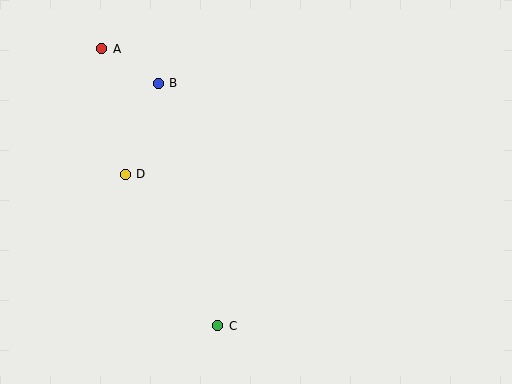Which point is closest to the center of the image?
Point D at (125, 174) is closest to the center.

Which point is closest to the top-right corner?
Point B is closest to the top-right corner.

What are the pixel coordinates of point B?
Point B is at (158, 83).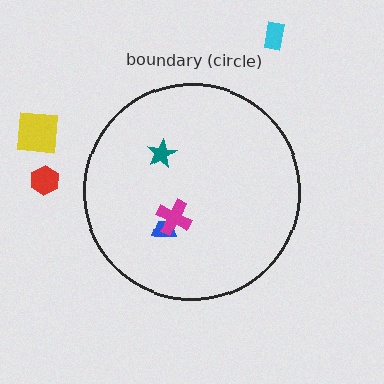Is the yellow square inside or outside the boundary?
Outside.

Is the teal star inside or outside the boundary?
Inside.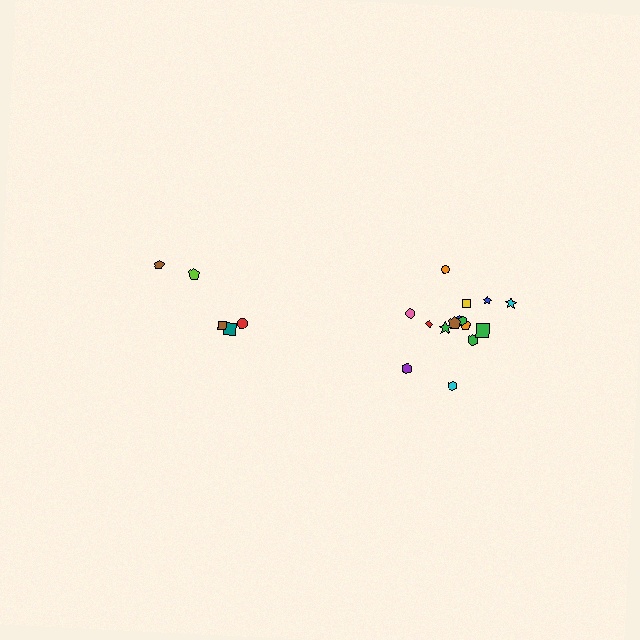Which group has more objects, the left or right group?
The right group.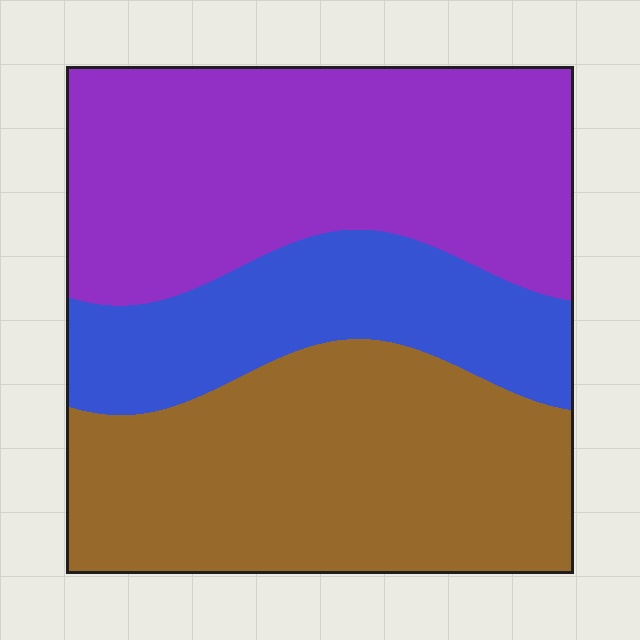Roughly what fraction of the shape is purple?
Purple takes up about two fifths (2/5) of the shape.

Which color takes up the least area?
Blue, at roughly 20%.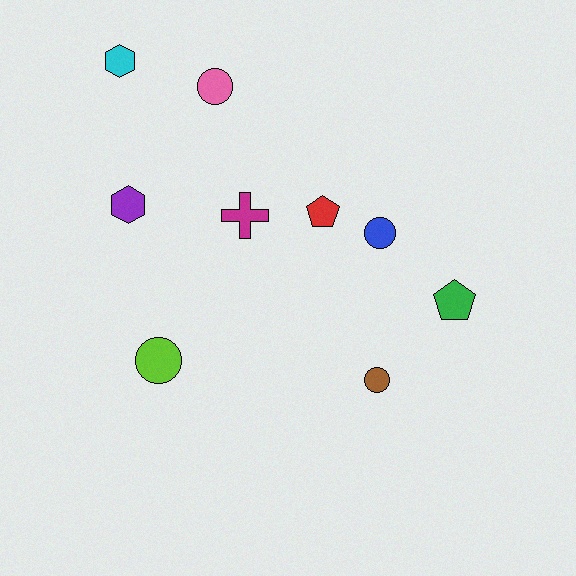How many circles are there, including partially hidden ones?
There are 4 circles.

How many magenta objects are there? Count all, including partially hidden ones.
There is 1 magenta object.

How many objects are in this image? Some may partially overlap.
There are 9 objects.